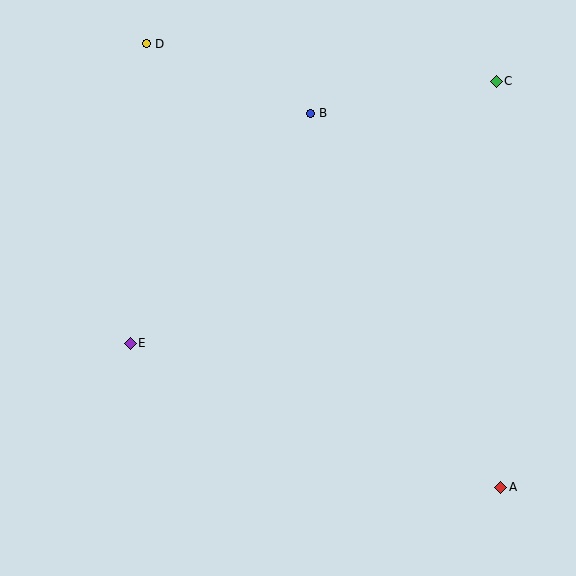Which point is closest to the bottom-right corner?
Point A is closest to the bottom-right corner.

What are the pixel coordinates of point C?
Point C is at (496, 81).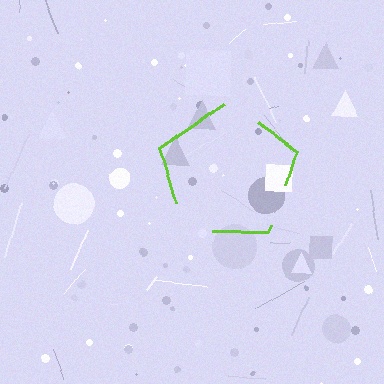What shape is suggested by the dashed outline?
The dashed outline suggests a pentagon.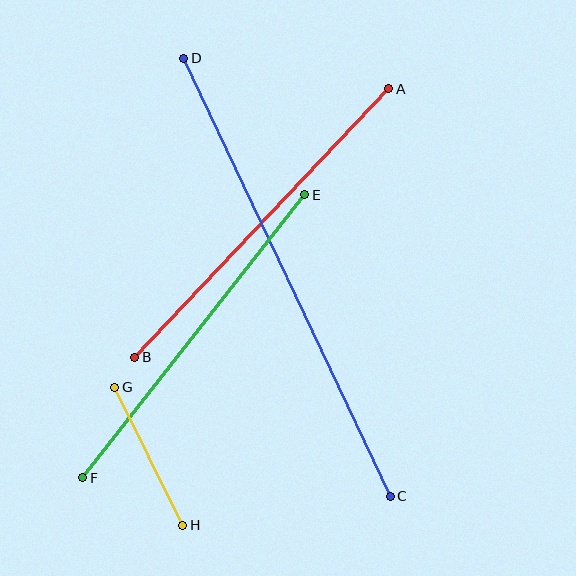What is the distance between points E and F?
The distance is approximately 360 pixels.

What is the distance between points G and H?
The distance is approximately 154 pixels.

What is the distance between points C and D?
The distance is approximately 484 pixels.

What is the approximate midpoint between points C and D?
The midpoint is at approximately (287, 277) pixels.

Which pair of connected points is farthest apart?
Points C and D are farthest apart.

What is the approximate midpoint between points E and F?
The midpoint is at approximately (194, 336) pixels.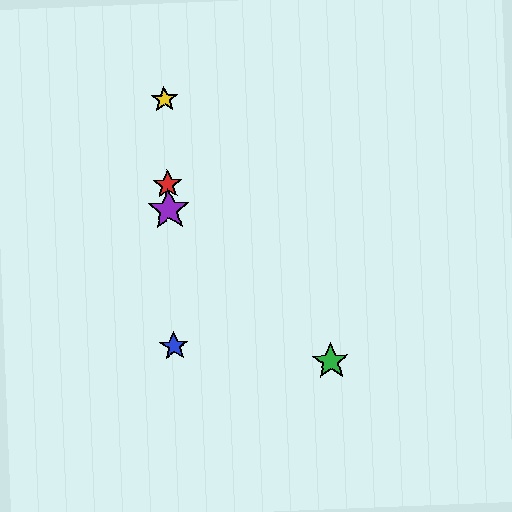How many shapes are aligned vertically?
4 shapes (the red star, the blue star, the yellow star, the purple star) are aligned vertically.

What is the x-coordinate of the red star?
The red star is at x≈168.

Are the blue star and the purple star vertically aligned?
Yes, both are at x≈174.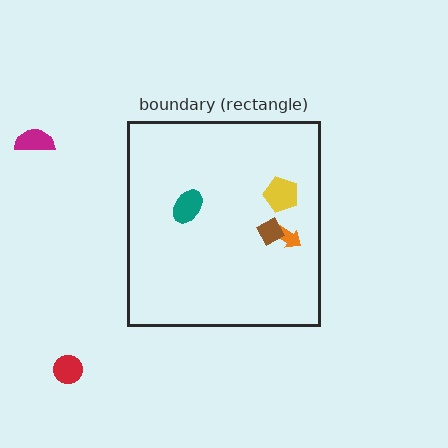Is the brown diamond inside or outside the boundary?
Inside.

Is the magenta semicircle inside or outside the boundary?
Outside.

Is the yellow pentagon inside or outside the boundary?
Inside.